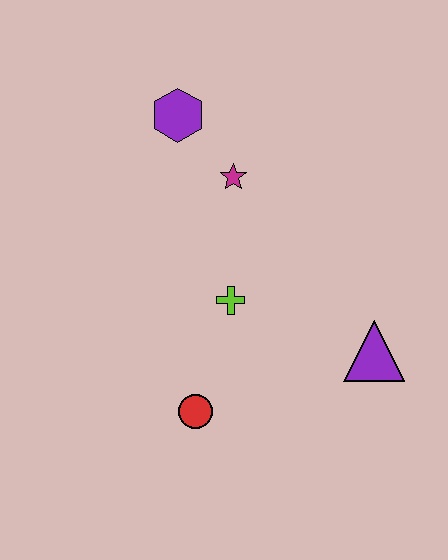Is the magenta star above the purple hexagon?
No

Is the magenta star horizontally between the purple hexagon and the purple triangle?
Yes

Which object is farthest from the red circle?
The purple hexagon is farthest from the red circle.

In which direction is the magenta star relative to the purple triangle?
The magenta star is above the purple triangle.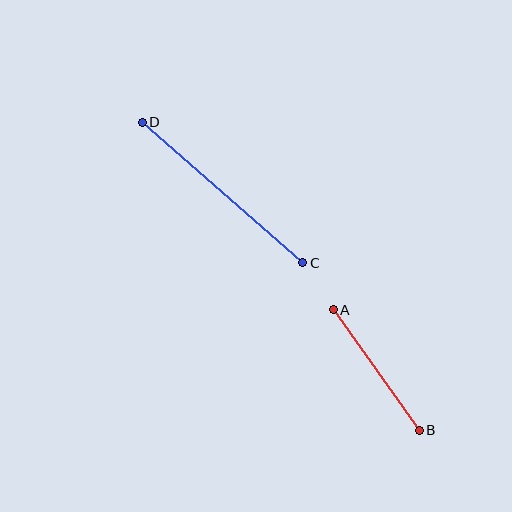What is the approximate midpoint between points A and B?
The midpoint is at approximately (376, 370) pixels.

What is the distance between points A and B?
The distance is approximately 148 pixels.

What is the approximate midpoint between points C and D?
The midpoint is at approximately (222, 193) pixels.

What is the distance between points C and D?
The distance is approximately 213 pixels.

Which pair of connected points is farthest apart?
Points C and D are farthest apart.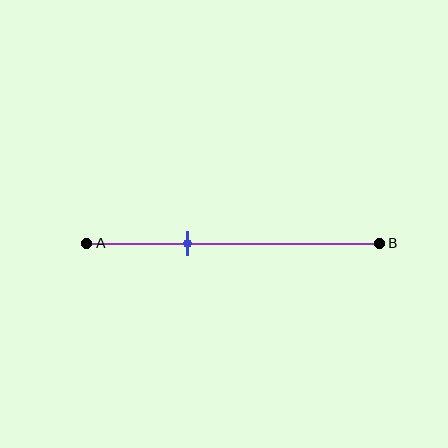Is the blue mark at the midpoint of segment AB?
No, the mark is at about 35% from A, not at the 50% midpoint.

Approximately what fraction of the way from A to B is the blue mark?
The blue mark is approximately 35% of the way from A to B.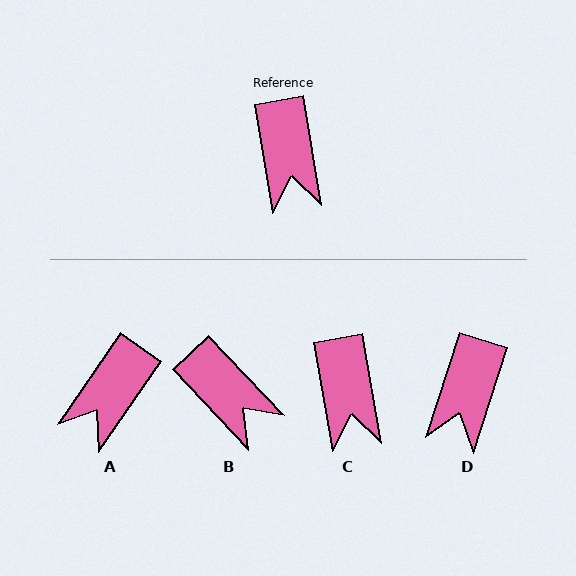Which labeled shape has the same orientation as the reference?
C.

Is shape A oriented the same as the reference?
No, it is off by about 44 degrees.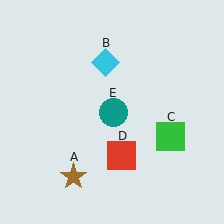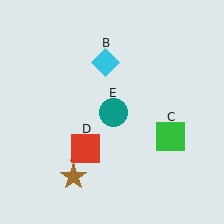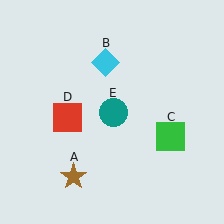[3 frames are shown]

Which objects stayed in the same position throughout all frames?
Brown star (object A) and cyan diamond (object B) and green square (object C) and teal circle (object E) remained stationary.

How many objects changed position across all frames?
1 object changed position: red square (object D).